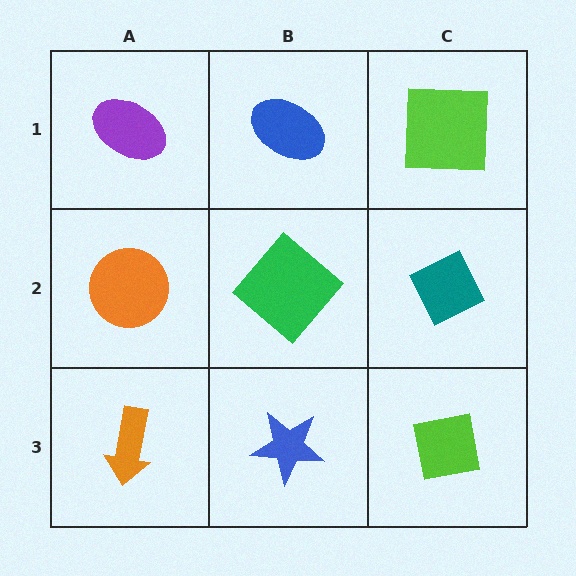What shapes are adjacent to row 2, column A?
A purple ellipse (row 1, column A), an orange arrow (row 3, column A), a green diamond (row 2, column B).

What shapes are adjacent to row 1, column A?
An orange circle (row 2, column A), a blue ellipse (row 1, column B).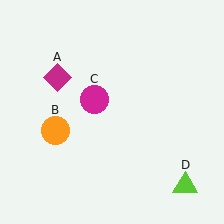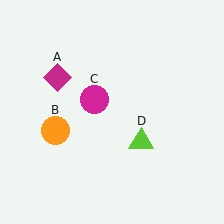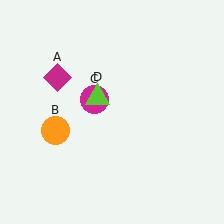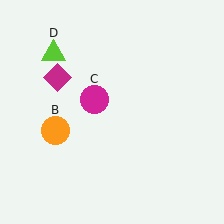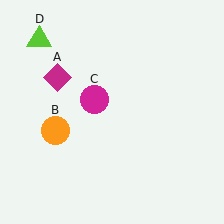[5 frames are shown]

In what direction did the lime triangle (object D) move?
The lime triangle (object D) moved up and to the left.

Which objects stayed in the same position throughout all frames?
Magenta diamond (object A) and orange circle (object B) and magenta circle (object C) remained stationary.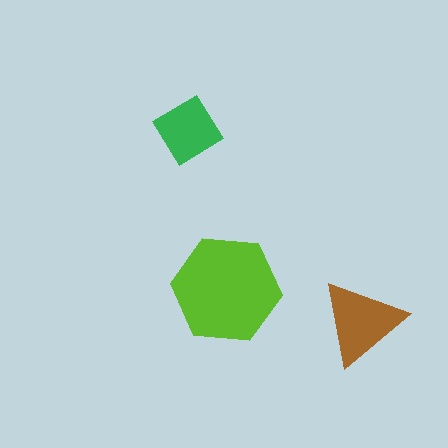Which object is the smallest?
The green diamond.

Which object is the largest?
The lime hexagon.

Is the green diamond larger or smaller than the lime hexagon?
Smaller.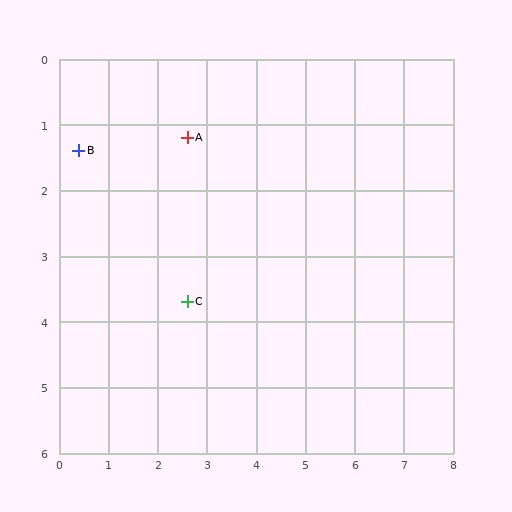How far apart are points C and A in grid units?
Points C and A are about 2.5 grid units apart.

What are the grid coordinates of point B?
Point B is at approximately (0.4, 1.4).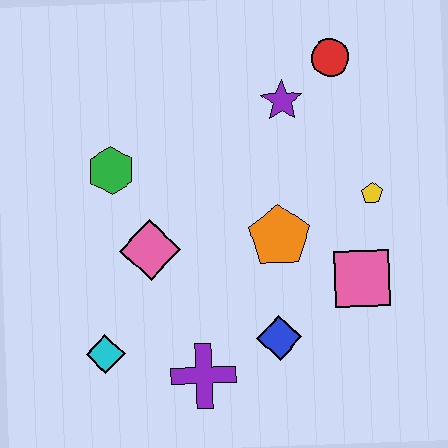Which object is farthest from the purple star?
The cyan diamond is farthest from the purple star.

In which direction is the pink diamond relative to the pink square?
The pink diamond is to the left of the pink square.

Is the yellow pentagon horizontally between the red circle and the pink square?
No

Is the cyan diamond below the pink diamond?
Yes